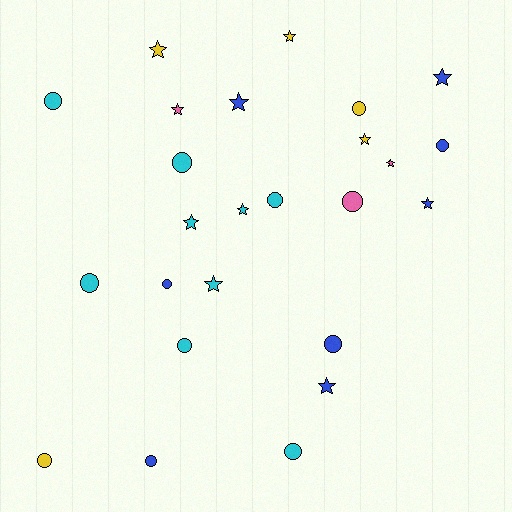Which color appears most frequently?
Cyan, with 9 objects.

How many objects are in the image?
There are 25 objects.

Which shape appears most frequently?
Circle, with 13 objects.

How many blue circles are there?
There are 4 blue circles.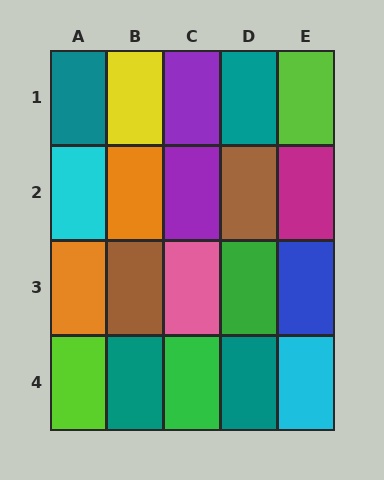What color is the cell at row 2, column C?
Purple.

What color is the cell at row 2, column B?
Orange.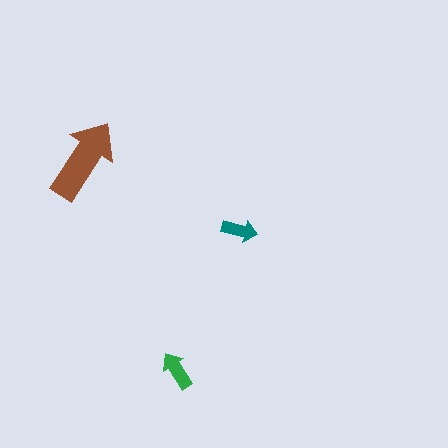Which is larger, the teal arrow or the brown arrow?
The brown one.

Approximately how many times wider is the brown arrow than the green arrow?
About 2 times wider.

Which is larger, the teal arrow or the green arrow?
The green one.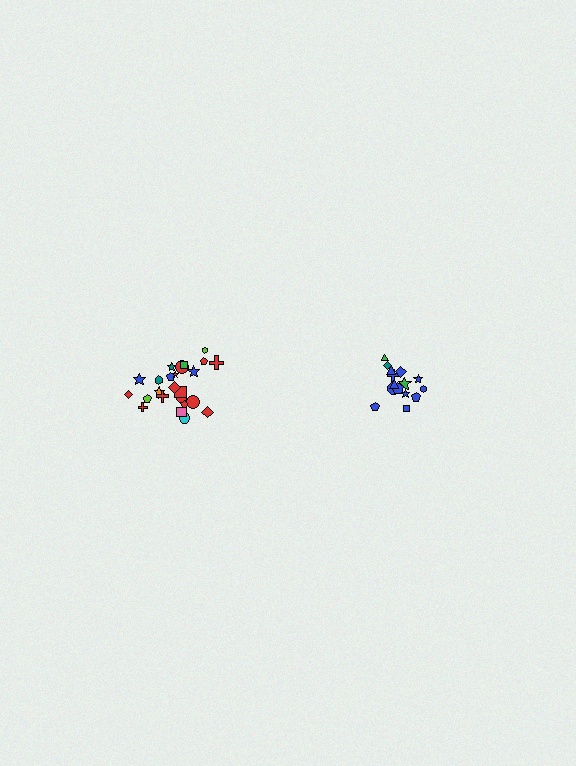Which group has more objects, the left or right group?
The left group.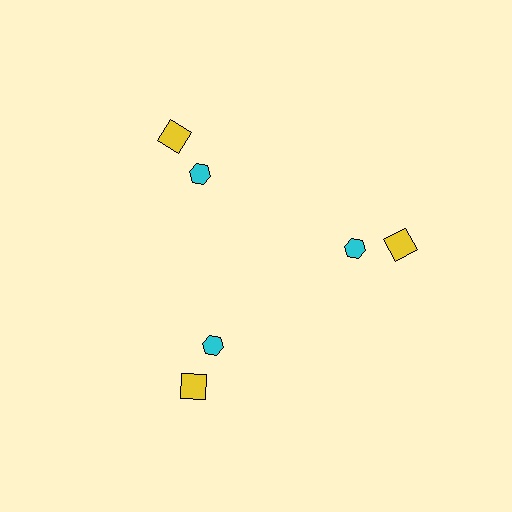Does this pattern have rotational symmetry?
Yes, this pattern has 3-fold rotational symmetry. It looks the same after rotating 120 degrees around the center.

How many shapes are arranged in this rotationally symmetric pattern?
There are 6 shapes, arranged in 3 groups of 2.